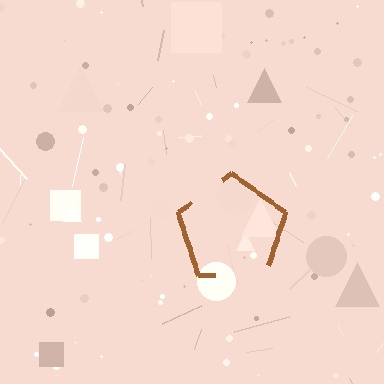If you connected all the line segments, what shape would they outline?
They would outline a pentagon.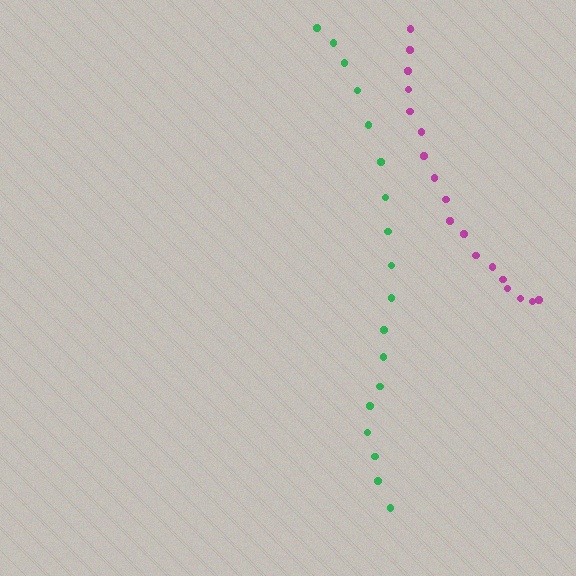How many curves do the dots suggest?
There are 2 distinct paths.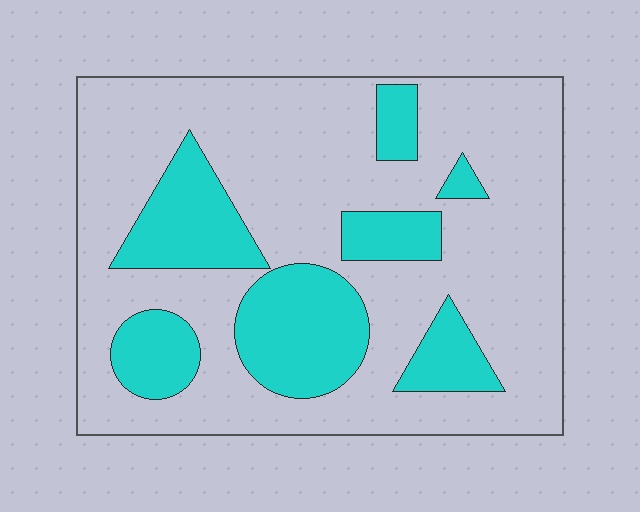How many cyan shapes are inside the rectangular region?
7.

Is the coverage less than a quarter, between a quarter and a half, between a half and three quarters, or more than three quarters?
Between a quarter and a half.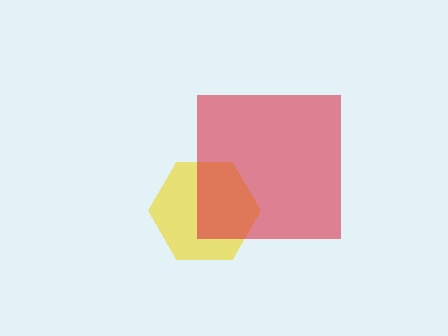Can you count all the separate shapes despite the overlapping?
Yes, there are 2 separate shapes.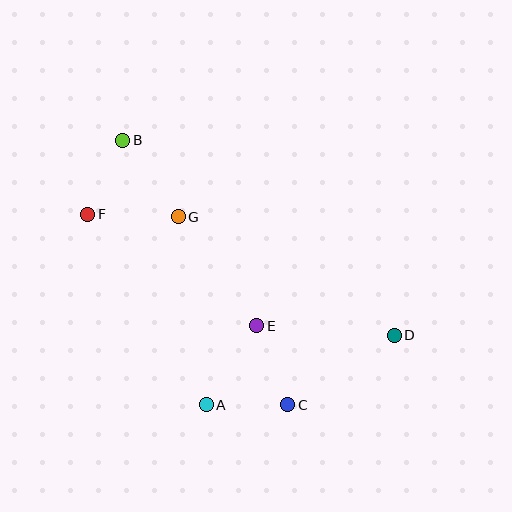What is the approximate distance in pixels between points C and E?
The distance between C and E is approximately 85 pixels.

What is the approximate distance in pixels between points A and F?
The distance between A and F is approximately 224 pixels.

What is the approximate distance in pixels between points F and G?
The distance between F and G is approximately 90 pixels.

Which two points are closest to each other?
Points A and C are closest to each other.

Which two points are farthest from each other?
Points B and D are farthest from each other.